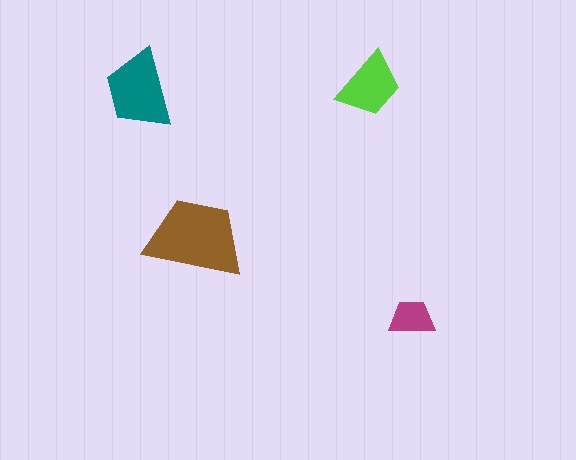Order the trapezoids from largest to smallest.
the brown one, the teal one, the lime one, the magenta one.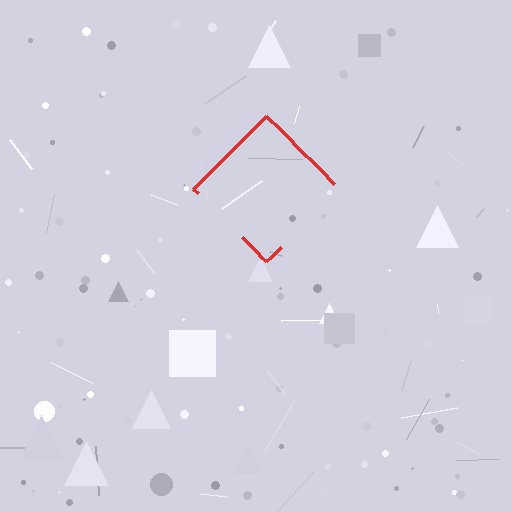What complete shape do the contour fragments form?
The contour fragments form a diamond.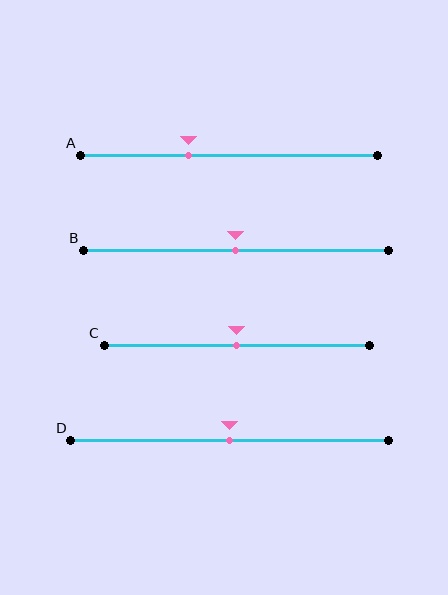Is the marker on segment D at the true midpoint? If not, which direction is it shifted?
Yes, the marker on segment D is at the true midpoint.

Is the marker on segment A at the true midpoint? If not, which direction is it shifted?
No, the marker on segment A is shifted to the left by about 14% of the segment length.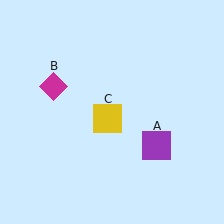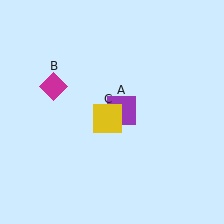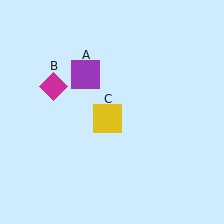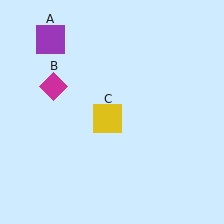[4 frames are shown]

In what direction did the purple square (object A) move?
The purple square (object A) moved up and to the left.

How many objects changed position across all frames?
1 object changed position: purple square (object A).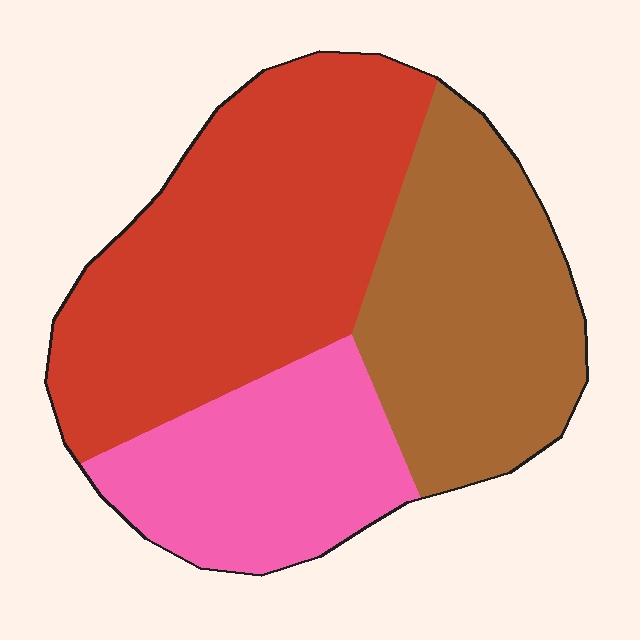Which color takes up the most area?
Red, at roughly 45%.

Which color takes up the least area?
Pink, at roughly 25%.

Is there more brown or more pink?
Brown.